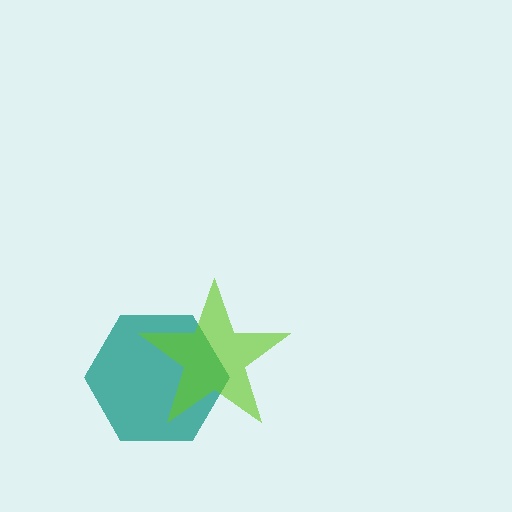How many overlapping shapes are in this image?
There are 2 overlapping shapes in the image.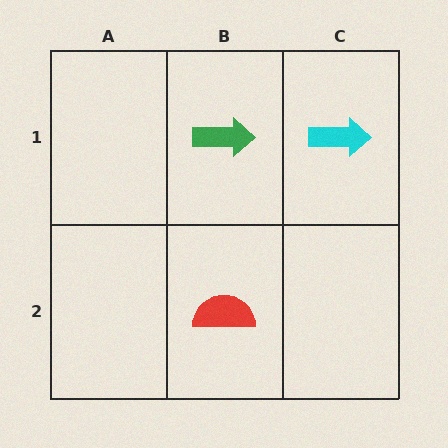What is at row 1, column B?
A green arrow.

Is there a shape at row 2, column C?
No, that cell is empty.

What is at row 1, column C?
A cyan arrow.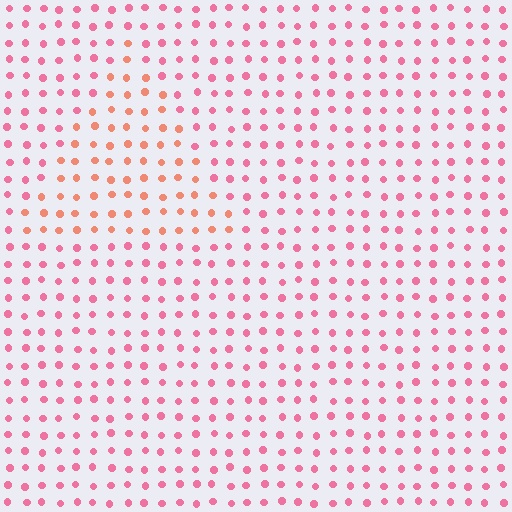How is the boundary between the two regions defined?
The boundary is defined purely by a slight shift in hue (about 32 degrees). Spacing, size, and orientation are identical on both sides.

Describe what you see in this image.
The image is filled with small pink elements in a uniform arrangement. A triangle-shaped region is visible where the elements are tinted to a slightly different hue, forming a subtle color boundary.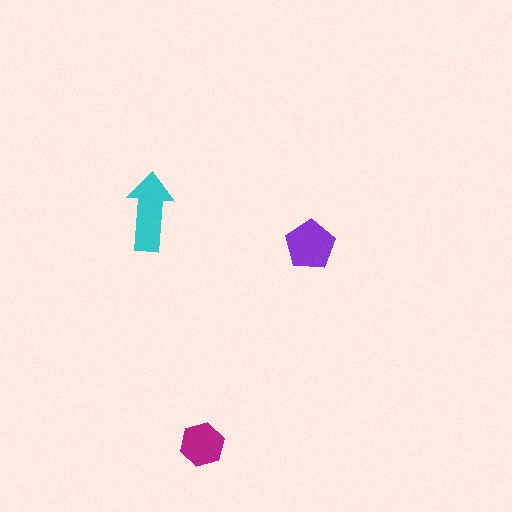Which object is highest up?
The cyan arrow is topmost.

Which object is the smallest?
The magenta hexagon.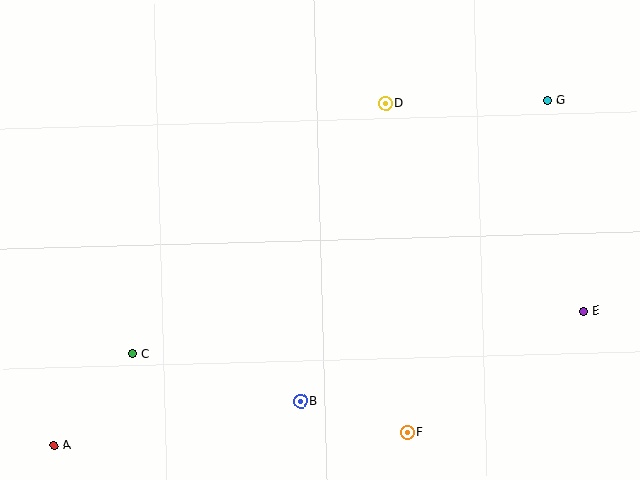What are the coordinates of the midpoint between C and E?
The midpoint between C and E is at (358, 332).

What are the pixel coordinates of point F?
Point F is at (408, 433).